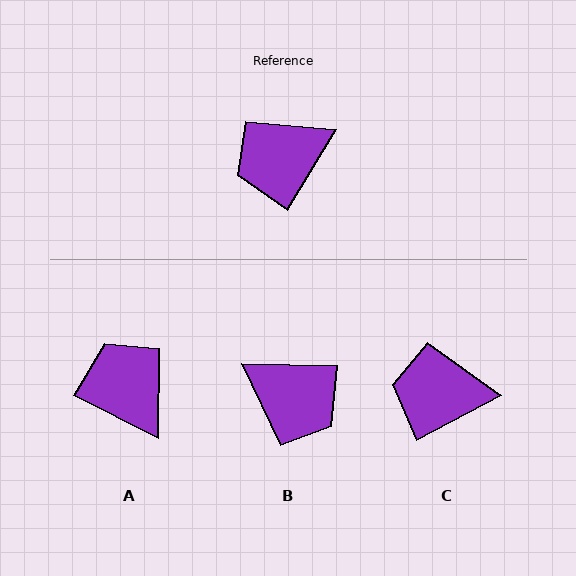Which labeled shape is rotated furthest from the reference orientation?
B, about 120 degrees away.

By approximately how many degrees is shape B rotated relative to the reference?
Approximately 120 degrees counter-clockwise.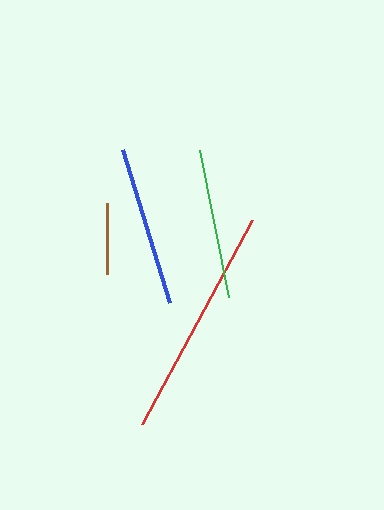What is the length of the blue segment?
The blue segment is approximately 160 pixels long.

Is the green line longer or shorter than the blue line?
The blue line is longer than the green line.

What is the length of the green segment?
The green segment is approximately 149 pixels long.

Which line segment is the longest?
The red line is the longest at approximately 232 pixels.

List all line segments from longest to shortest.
From longest to shortest: red, blue, green, brown.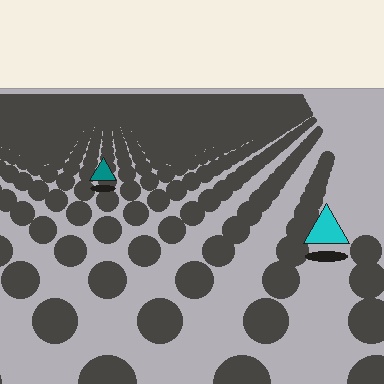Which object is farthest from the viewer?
The teal triangle is farthest from the viewer. It appears smaller and the ground texture around it is denser.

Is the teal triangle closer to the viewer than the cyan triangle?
No. The cyan triangle is closer — you can tell from the texture gradient: the ground texture is coarser near it.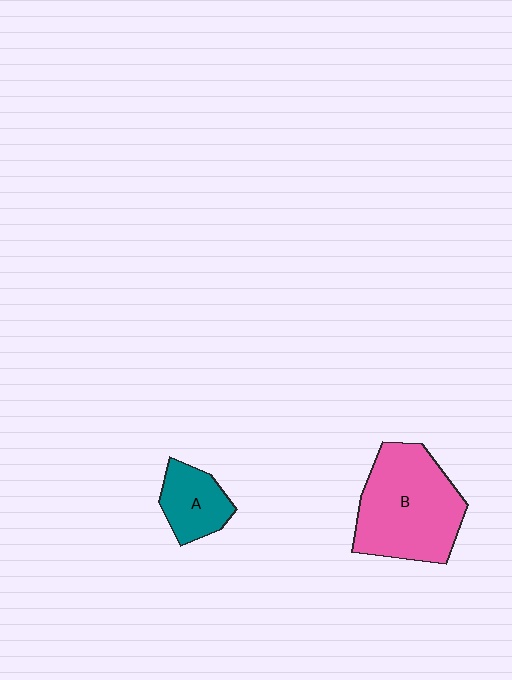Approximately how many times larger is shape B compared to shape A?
Approximately 2.4 times.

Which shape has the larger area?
Shape B (pink).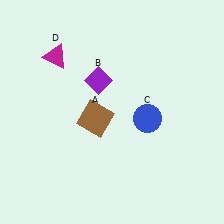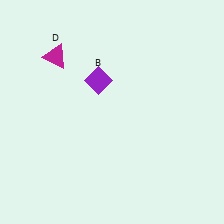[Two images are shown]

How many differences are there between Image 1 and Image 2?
There are 2 differences between the two images.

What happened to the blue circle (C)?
The blue circle (C) was removed in Image 2. It was in the bottom-right area of Image 1.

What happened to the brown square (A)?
The brown square (A) was removed in Image 2. It was in the bottom-left area of Image 1.